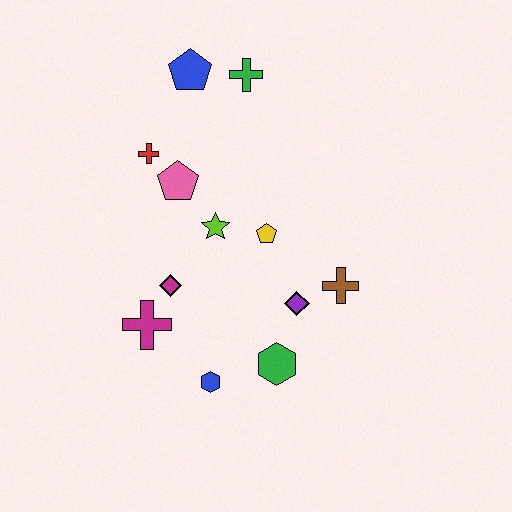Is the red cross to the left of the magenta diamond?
Yes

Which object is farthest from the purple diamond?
The blue pentagon is farthest from the purple diamond.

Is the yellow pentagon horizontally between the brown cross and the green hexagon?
No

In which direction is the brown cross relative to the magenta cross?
The brown cross is to the right of the magenta cross.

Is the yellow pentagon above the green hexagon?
Yes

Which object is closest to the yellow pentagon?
The lime star is closest to the yellow pentagon.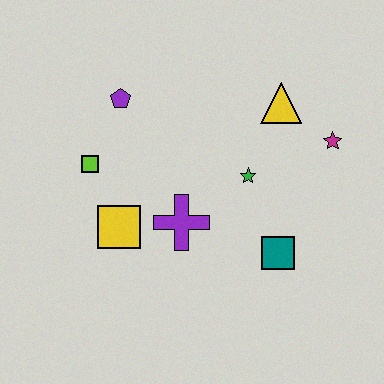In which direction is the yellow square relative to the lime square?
The yellow square is below the lime square.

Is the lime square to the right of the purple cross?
No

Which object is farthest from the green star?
The lime square is farthest from the green star.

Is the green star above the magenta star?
No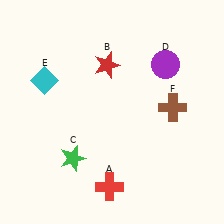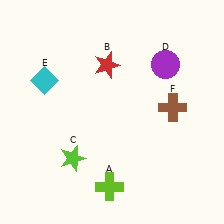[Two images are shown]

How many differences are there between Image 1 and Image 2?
There are 2 differences between the two images.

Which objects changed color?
A changed from red to lime. C changed from green to lime.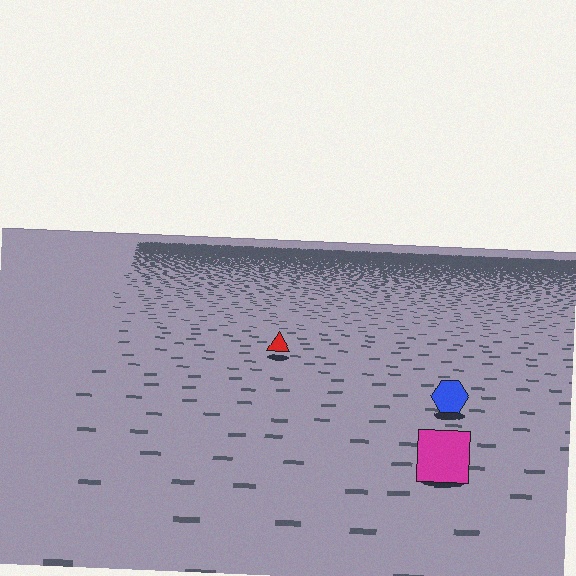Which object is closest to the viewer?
The magenta square is closest. The texture marks near it are larger and more spread out.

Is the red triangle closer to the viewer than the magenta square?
No. The magenta square is closer — you can tell from the texture gradient: the ground texture is coarser near it.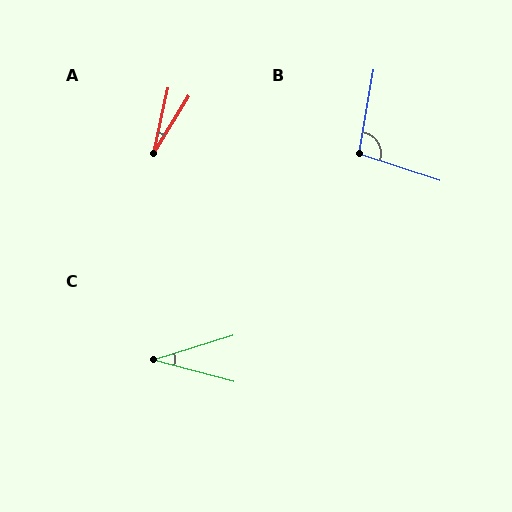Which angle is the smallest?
A, at approximately 19 degrees.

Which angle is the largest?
B, at approximately 98 degrees.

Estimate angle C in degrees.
Approximately 32 degrees.